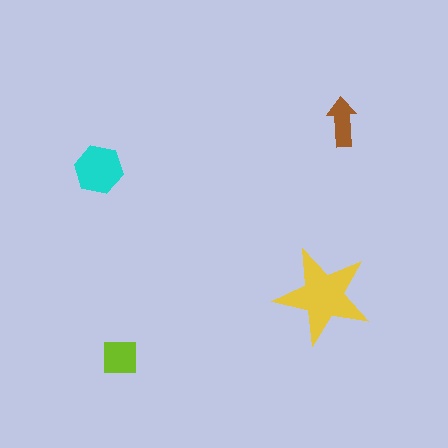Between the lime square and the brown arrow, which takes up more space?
The lime square.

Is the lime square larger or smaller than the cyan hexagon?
Smaller.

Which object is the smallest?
The brown arrow.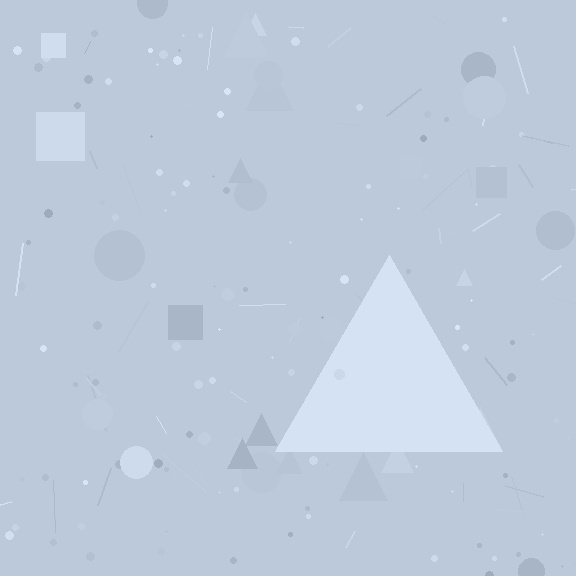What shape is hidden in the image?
A triangle is hidden in the image.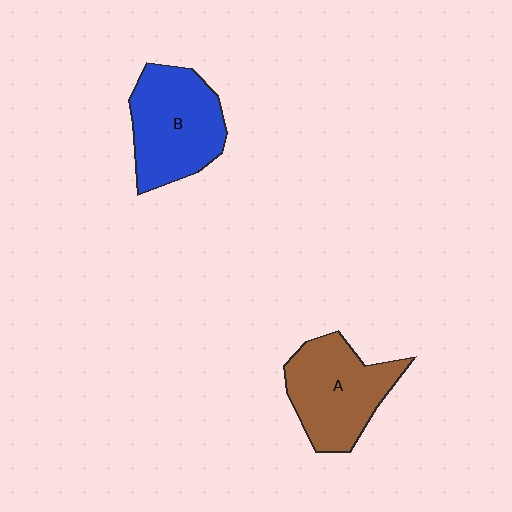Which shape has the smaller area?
Shape A (brown).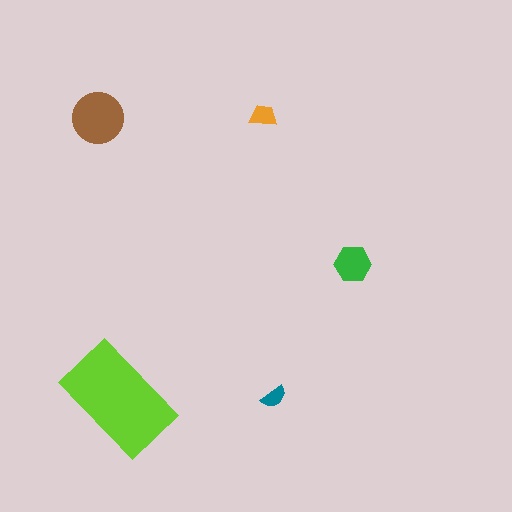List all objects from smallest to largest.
The teal semicircle, the orange trapezoid, the green hexagon, the brown circle, the lime rectangle.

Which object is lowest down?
The lime rectangle is bottommost.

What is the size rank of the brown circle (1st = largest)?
2nd.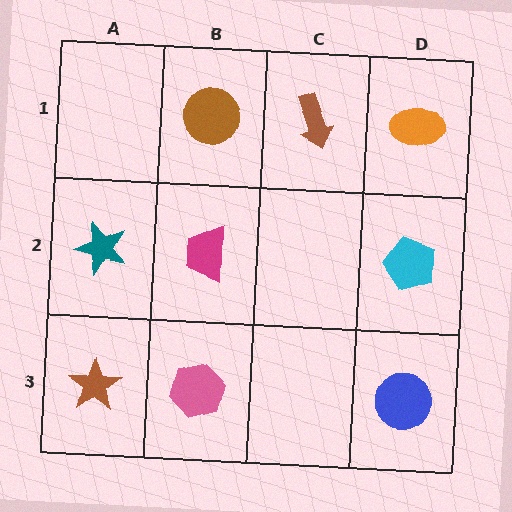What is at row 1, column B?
A brown circle.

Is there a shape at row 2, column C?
No, that cell is empty.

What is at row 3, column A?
A brown star.